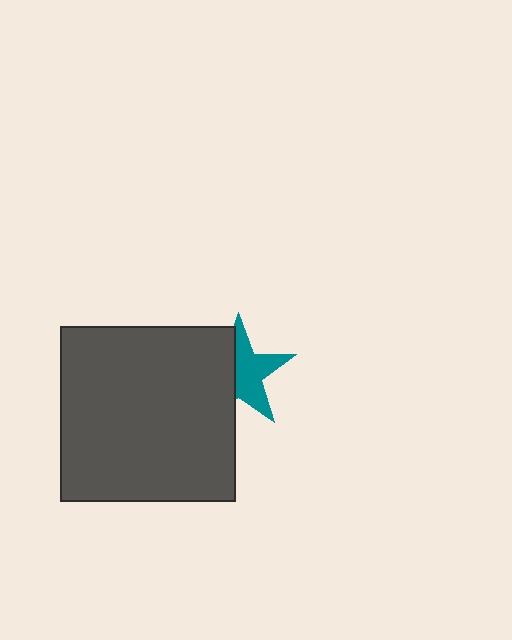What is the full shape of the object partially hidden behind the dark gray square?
The partially hidden object is a teal star.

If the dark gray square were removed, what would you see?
You would see the complete teal star.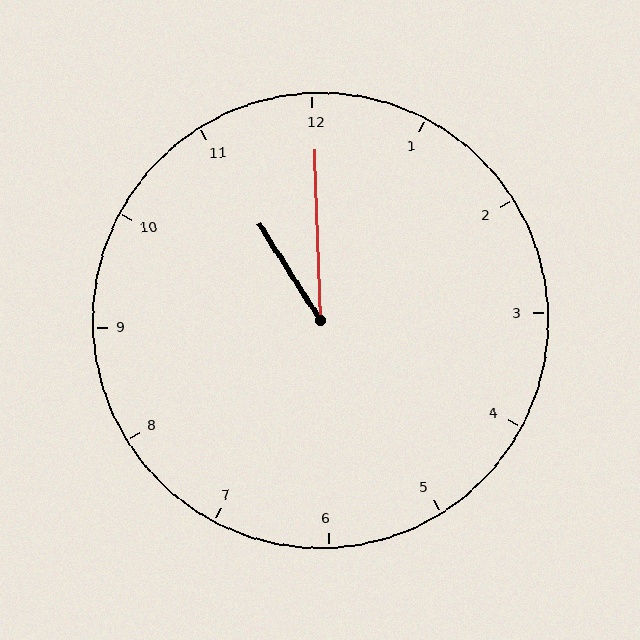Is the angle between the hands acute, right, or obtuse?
It is acute.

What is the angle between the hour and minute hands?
Approximately 30 degrees.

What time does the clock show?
11:00.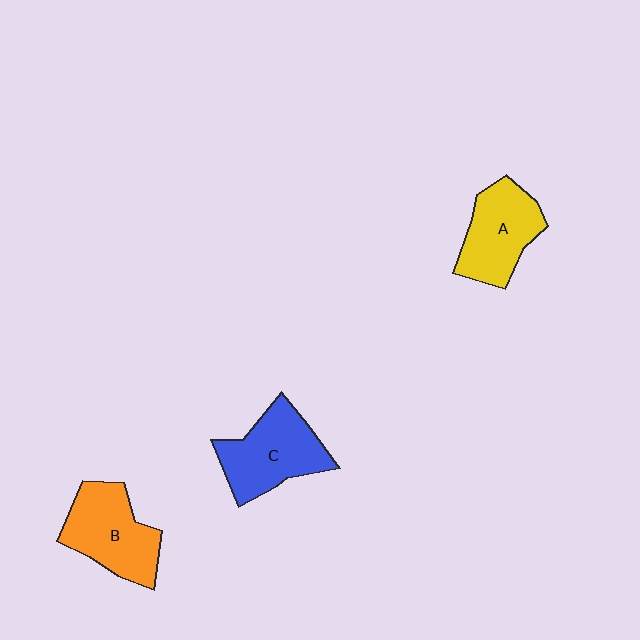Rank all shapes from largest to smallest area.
From largest to smallest: C (blue), B (orange), A (yellow).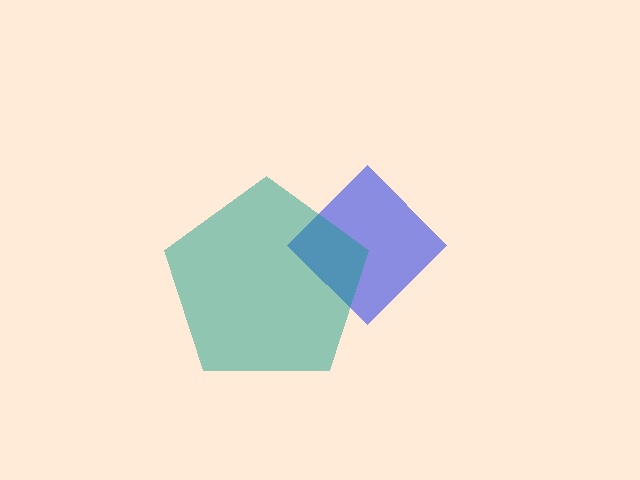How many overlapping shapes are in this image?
There are 2 overlapping shapes in the image.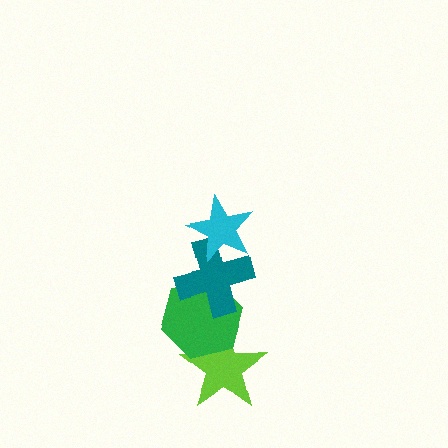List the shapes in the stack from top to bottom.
From top to bottom: the cyan star, the teal cross, the green hexagon, the lime star.